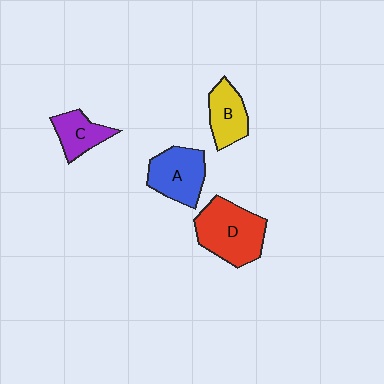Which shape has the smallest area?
Shape C (purple).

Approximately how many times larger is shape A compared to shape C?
Approximately 1.5 times.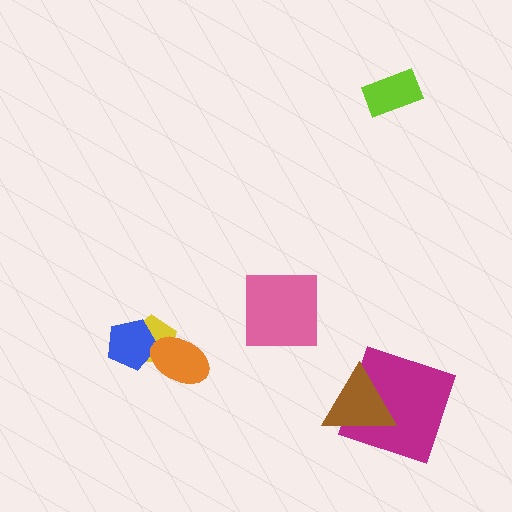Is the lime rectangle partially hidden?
No, no other shape covers it.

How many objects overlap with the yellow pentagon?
2 objects overlap with the yellow pentagon.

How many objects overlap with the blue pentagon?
2 objects overlap with the blue pentagon.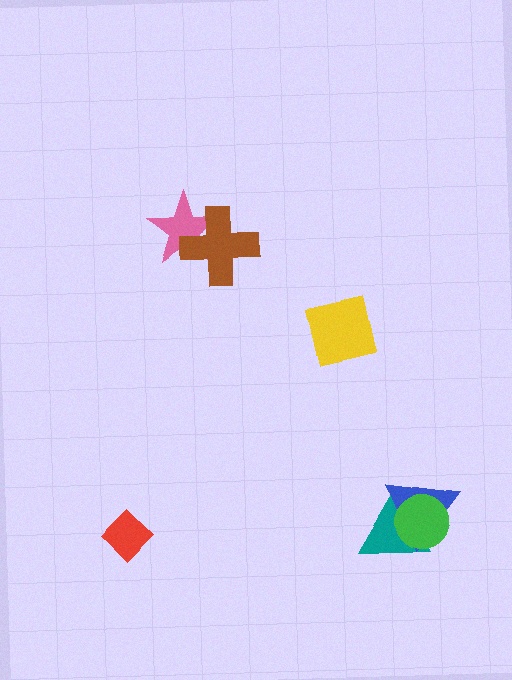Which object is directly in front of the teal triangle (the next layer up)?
The blue triangle is directly in front of the teal triangle.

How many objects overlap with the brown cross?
1 object overlaps with the brown cross.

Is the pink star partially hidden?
Yes, it is partially covered by another shape.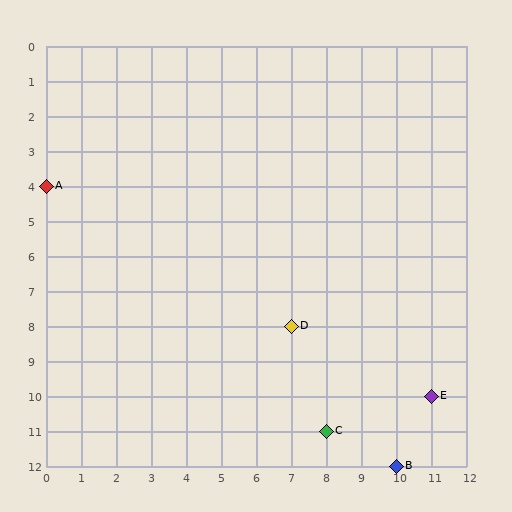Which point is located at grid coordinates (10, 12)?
Point B is at (10, 12).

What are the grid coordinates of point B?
Point B is at grid coordinates (10, 12).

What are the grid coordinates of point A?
Point A is at grid coordinates (0, 4).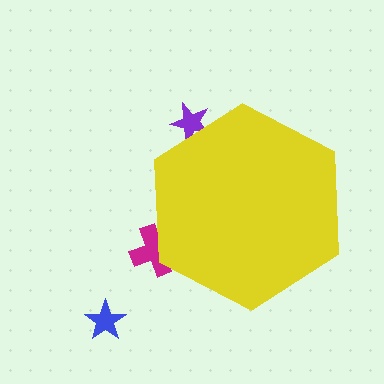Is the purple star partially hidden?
Yes, the purple star is partially hidden behind the yellow hexagon.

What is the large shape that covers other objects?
A yellow hexagon.